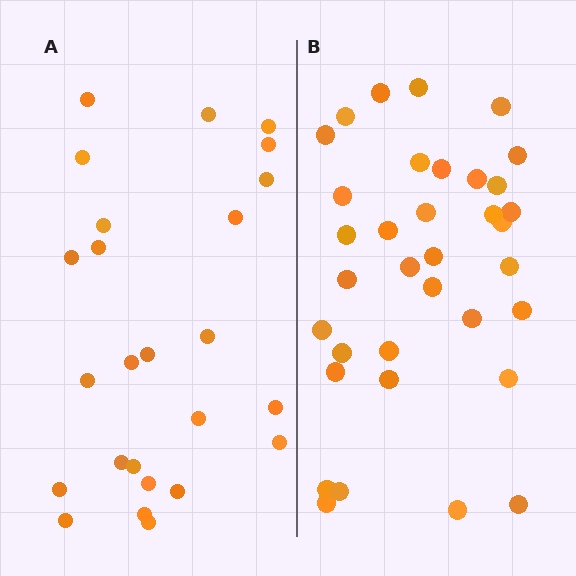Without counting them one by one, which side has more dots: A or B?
Region B (the right region) has more dots.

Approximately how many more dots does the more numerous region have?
Region B has roughly 10 or so more dots than region A.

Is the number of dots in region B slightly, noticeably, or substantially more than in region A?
Region B has noticeably more, but not dramatically so. The ratio is roughly 1.4 to 1.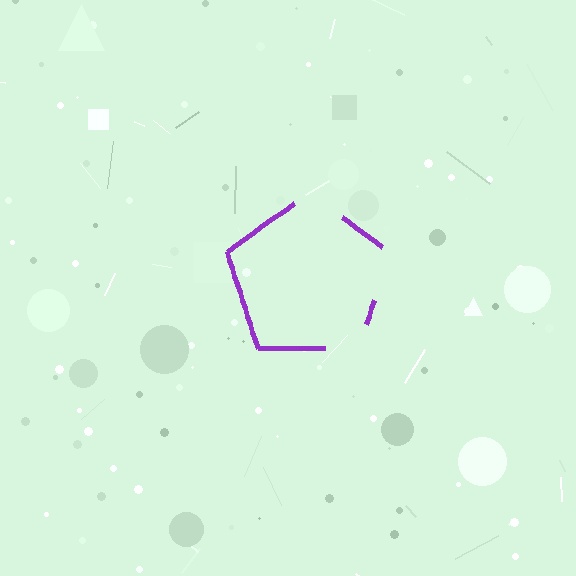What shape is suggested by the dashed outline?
The dashed outline suggests a pentagon.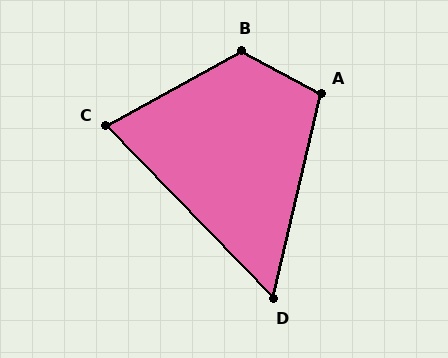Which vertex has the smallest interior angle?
D, at approximately 57 degrees.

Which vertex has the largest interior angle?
B, at approximately 123 degrees.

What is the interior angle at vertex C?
Approximately 75 degrees (acute).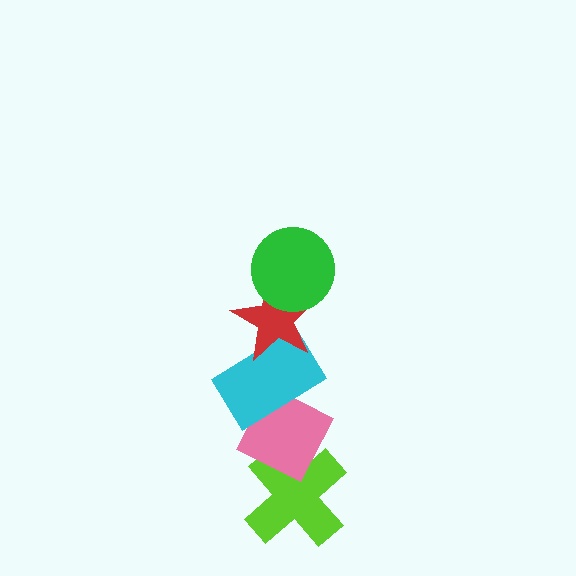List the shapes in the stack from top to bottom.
From top to bottom: the green circle, the red star, the cyan rectangle, the pink diamond, the lime cross.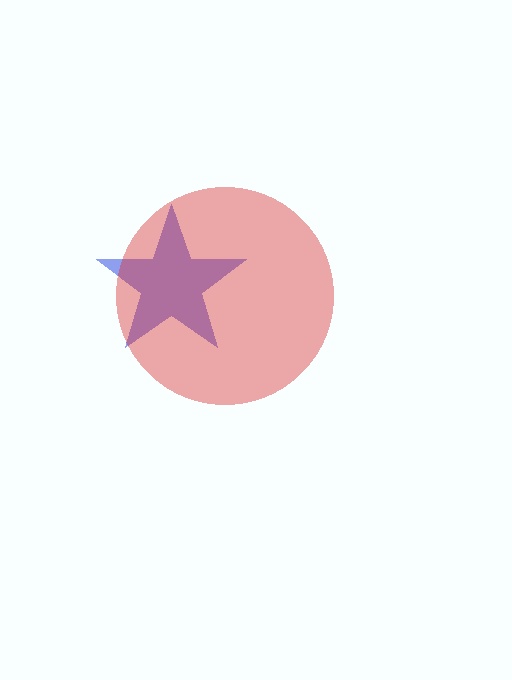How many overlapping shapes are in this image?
There are 2 overlapping shapes in the image.